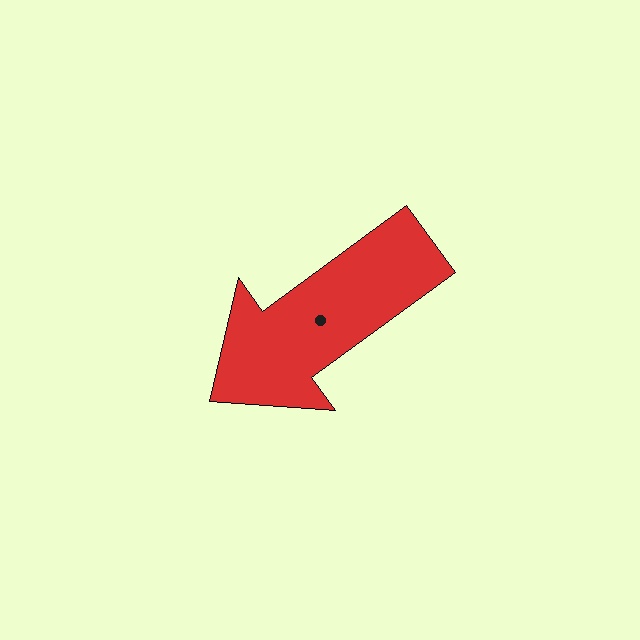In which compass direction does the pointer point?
Southwest.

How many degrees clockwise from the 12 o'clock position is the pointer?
Approximately 234 degrees.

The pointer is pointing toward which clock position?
Roughly 8 o'clock.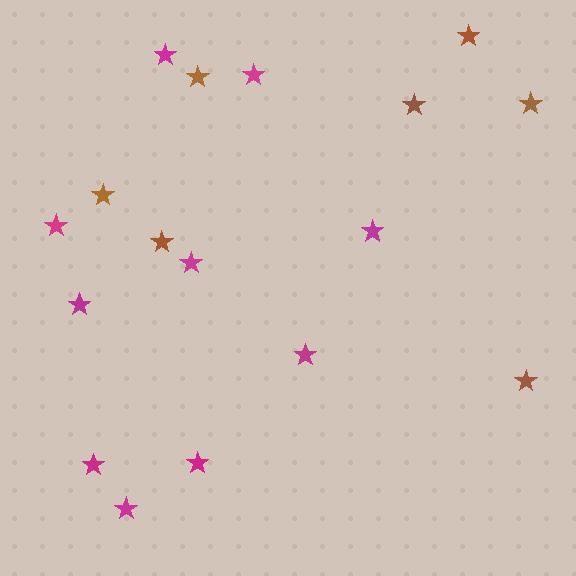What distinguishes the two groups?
There are 2 groups: one group of brown stars (7) and one group of magenta stars (10).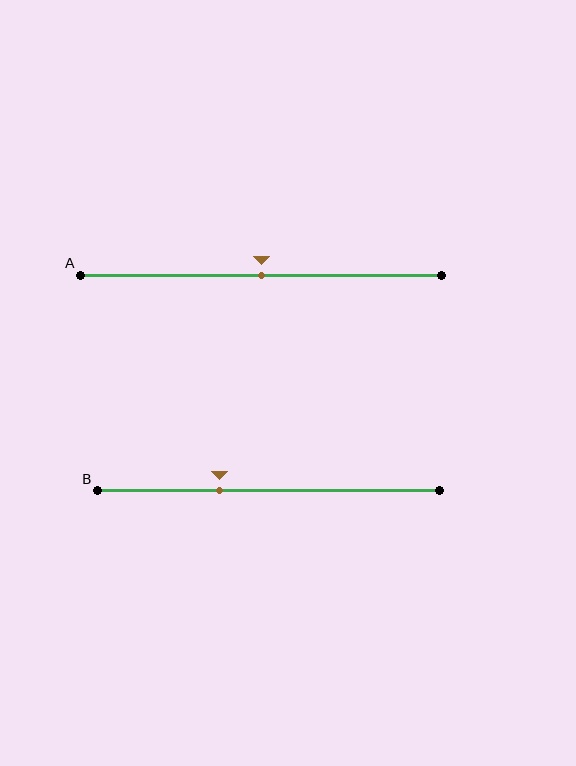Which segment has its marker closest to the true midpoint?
Segment A has its marker closest to the true midpoint.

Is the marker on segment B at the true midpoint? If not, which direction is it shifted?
No, the marker on segment B is shifted to the left by about 14% of the segment length.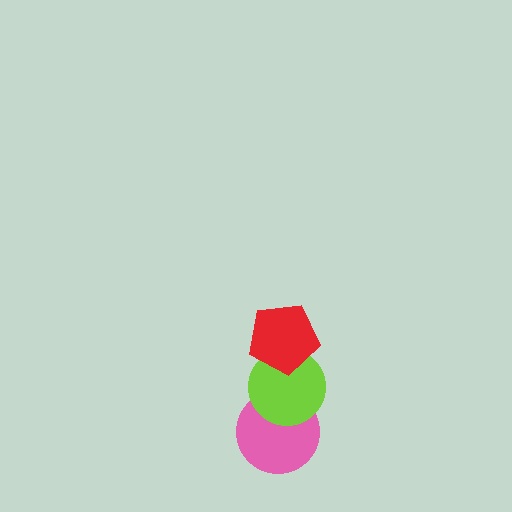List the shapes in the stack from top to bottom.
From top to bottom: the red pentagon, the lime circle, the pink circle.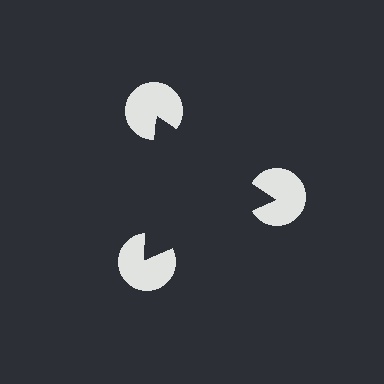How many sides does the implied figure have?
3 sides.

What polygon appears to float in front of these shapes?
An illusory triangle — its edges are inferred from the aligned wedge cuts in the pac-man discs, not physically drawn.